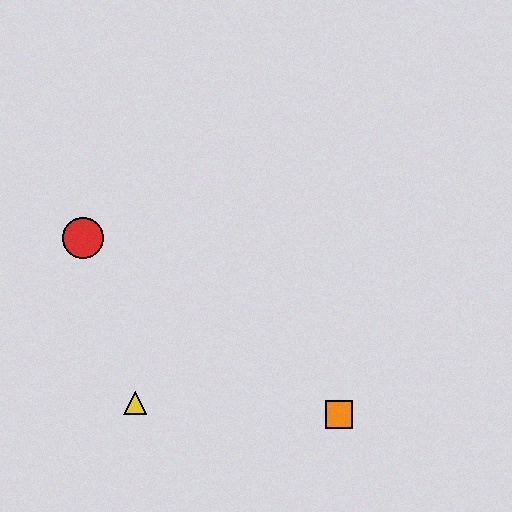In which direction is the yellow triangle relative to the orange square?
The yellow triangle is to the left of the orange square.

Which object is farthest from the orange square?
The red circle is farthest from the orange square.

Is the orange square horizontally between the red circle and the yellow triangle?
No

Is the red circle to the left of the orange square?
Yes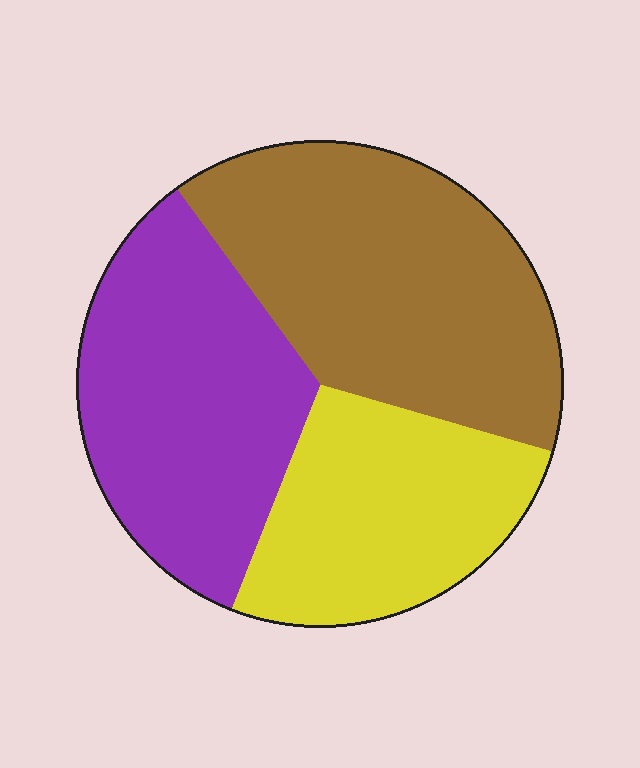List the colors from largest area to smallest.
From largest to smallest: brown, purple, yellow.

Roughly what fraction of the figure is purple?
Purple takes up between a third and a half of the figure.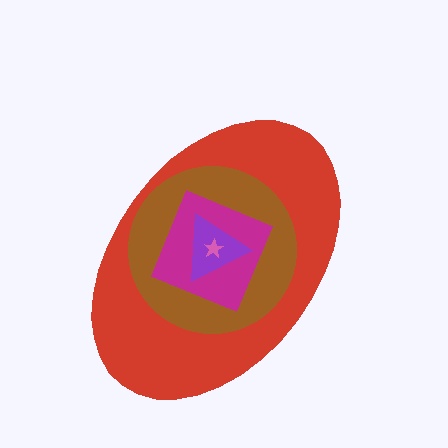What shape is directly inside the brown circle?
The magenta diamond.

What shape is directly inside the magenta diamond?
The purple triangle.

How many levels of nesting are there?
5.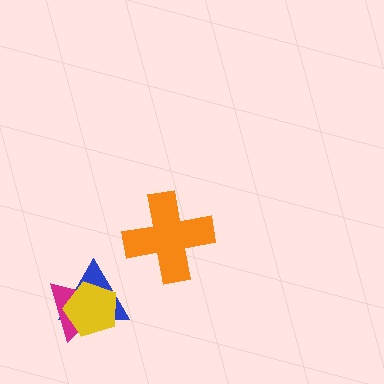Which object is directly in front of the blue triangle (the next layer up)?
The magenta triangle is directly in front of the blue triangle.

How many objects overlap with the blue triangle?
2 objects overlap with the blue triangle.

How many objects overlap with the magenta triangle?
2 objects overlap with the magenta triangle.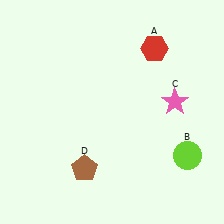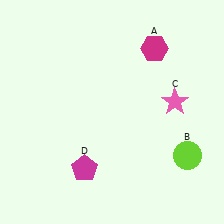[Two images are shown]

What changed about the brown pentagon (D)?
In Image 1, D is brown. In Image 2, it changed to magenta.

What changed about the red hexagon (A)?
In Image 1, A is red. In Image 2, it changed to magenta.